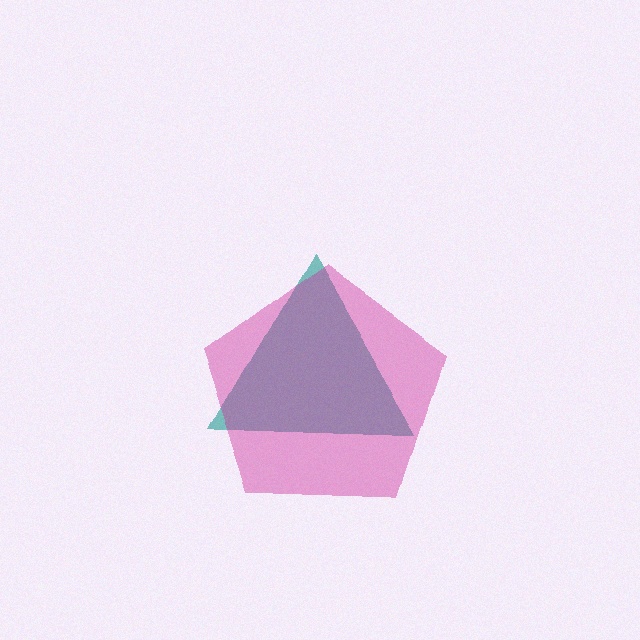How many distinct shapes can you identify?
There are 2 distinct shapes: a teal triangle, a magenta pentagon.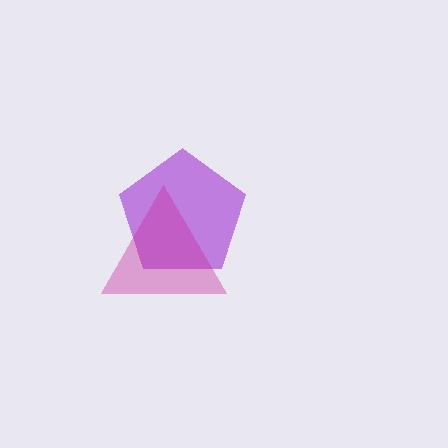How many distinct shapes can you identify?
There are 2 distinct shapes: a purple pentagon, a magenta triangle.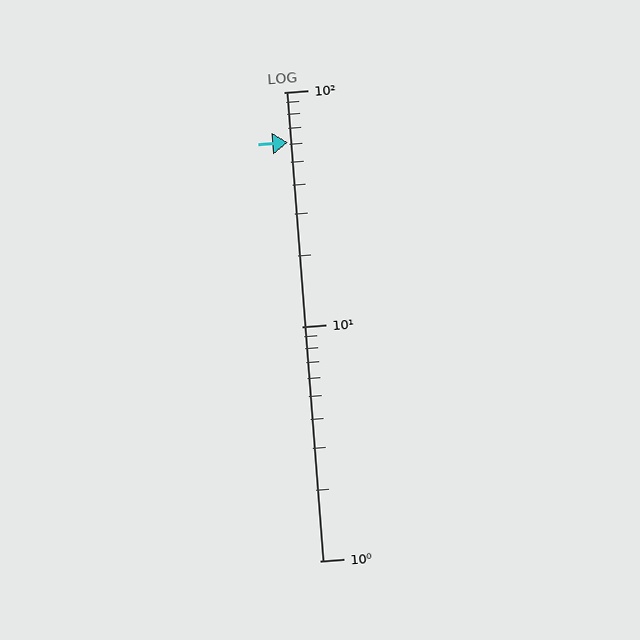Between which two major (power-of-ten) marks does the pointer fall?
The pointer is between 10 and 100.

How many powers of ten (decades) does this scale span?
The scale spans 2 decades, from 1 to 100.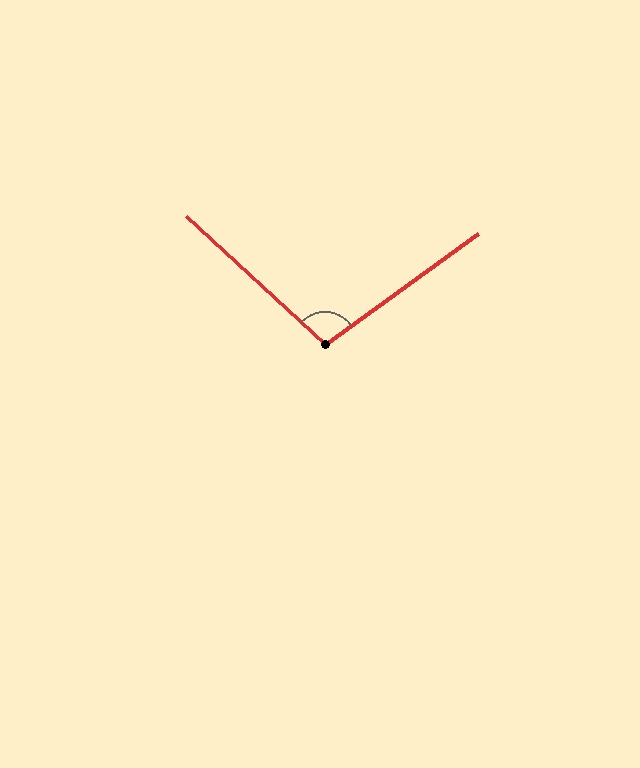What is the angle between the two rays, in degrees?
Approximately 101 degrees.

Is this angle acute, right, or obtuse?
It is obtuse.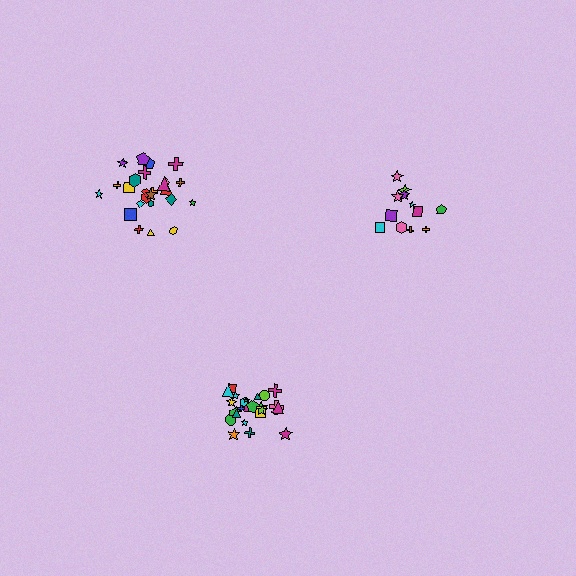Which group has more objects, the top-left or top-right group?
The top-left group.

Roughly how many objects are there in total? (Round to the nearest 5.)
Roughly 60 objects in total.